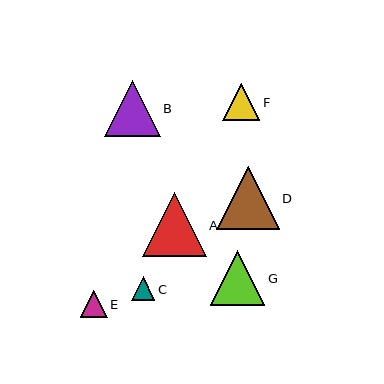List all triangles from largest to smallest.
From largest to smallest: A, D, B, G, F, E, C.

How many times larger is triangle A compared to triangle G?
Triangle A is approximately 1.2 times the size of triangle G.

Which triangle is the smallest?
Triangle C is the smallest with a size of approximately 24 pixels.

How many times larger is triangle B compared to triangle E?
Triangle B is approximately 2.1 times the size of triangle E.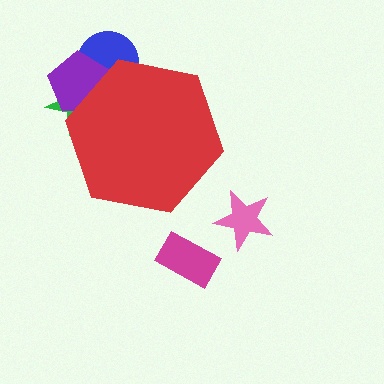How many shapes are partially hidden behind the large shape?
3 shapes are partially hidden.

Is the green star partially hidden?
Yes, the green star is partially hidden behind the red hexagon.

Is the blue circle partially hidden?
Yes, the blue circle is partially hidden behind the red hexagon.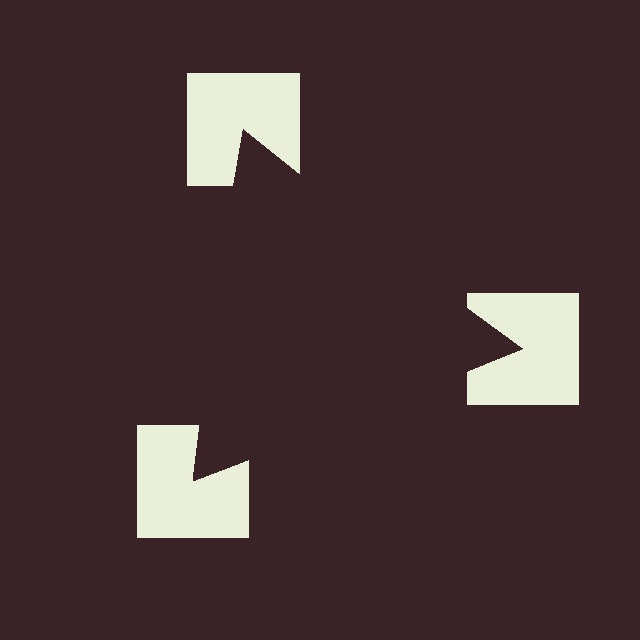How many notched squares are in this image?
There are 3 — one at each vertex of the illusory triangle.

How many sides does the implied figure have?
3 sides.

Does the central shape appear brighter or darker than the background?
It typically appears slightly darker than the background, even though no actual brightness change is drawn.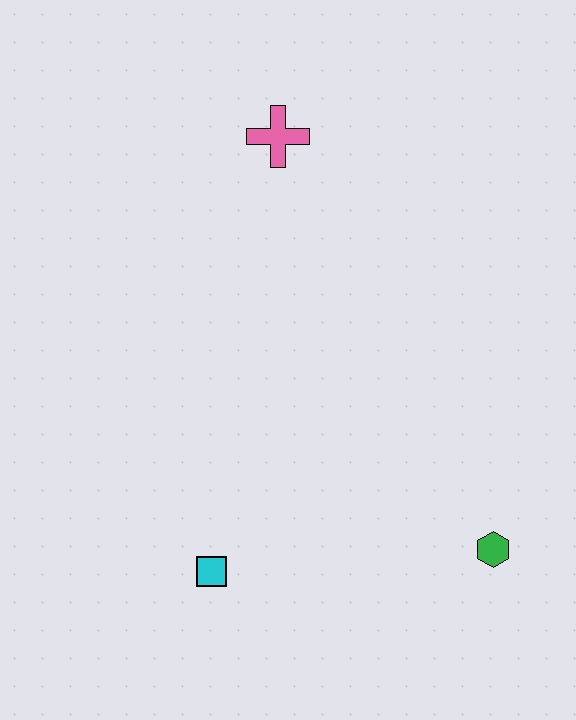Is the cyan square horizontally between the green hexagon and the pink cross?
No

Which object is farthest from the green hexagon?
The pink cross is farthest from the green hexagon.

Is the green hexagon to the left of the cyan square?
No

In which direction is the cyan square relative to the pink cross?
The cyan square is below the pink cross.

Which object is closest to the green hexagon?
The cyan square is closest to the green hexagon.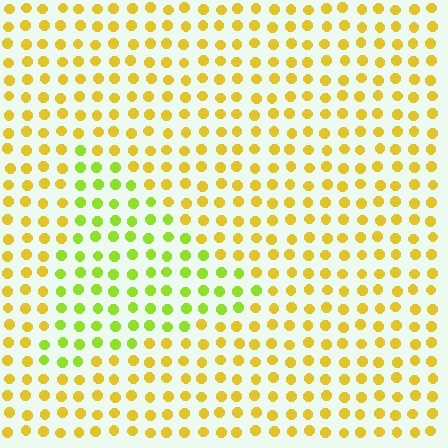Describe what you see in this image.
The image is filled with small yellow elements in a uniform arrangement. A triangle-shaped region is visible where the elements are tinted to a slightly different hue, forming a subtle color boundary.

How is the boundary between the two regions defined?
The boundary is defined purely by a slight shift in hue (about 37 degrees). Spacing, size, and orientation are identical on both sides.